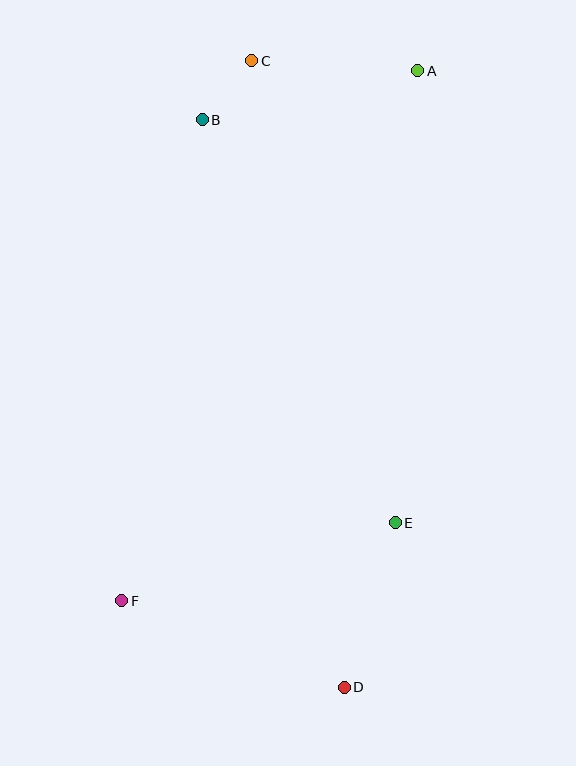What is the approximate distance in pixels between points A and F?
The distance between A and F is approximately 607 pixels.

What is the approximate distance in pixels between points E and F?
The distance between E and F is approximately 284 pixels.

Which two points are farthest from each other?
Points C and D are farthest from each other.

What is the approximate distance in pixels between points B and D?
The distance between B and D is approximately 585 pixels.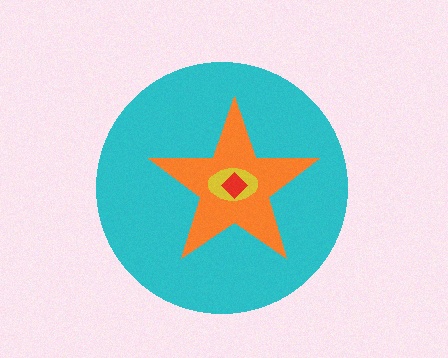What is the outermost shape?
The cyan circle.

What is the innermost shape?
The red diamond.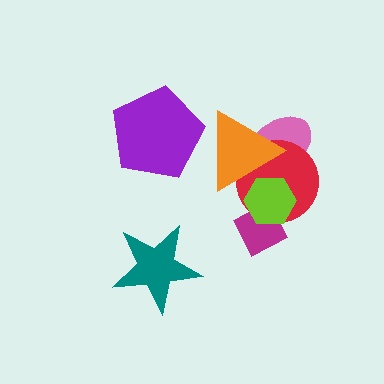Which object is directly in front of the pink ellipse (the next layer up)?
The red circle is directly in front of the pink ellipse.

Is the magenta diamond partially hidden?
Yes, it is partially covered by another shape.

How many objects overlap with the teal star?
0 objects overlap with the teal star.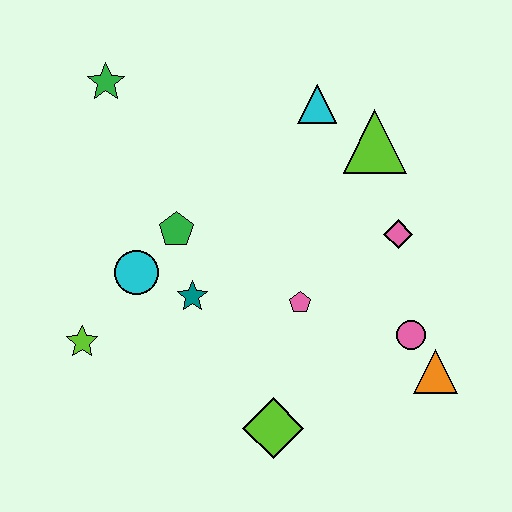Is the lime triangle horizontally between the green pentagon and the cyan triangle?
No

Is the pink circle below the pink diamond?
Yes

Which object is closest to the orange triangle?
The pink circle is closest to the orange triangle.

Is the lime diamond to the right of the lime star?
Yes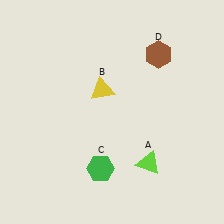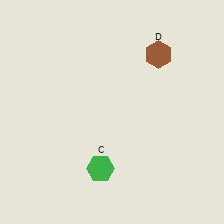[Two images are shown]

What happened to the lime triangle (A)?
The lime triangle (A) was removed in Image 2. It was in the bottom-right area of Image 1.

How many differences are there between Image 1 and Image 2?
There are 2 differences between the two images.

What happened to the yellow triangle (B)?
The yellow triangle (B) was removed in Image 2. It was in the top-left area of Image 1.